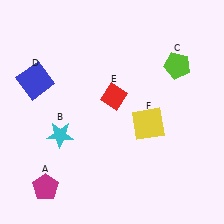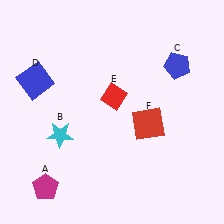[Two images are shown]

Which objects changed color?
C changed from lime to blue. F changed from yellow to red.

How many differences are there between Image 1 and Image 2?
There are 2 differences between the two images.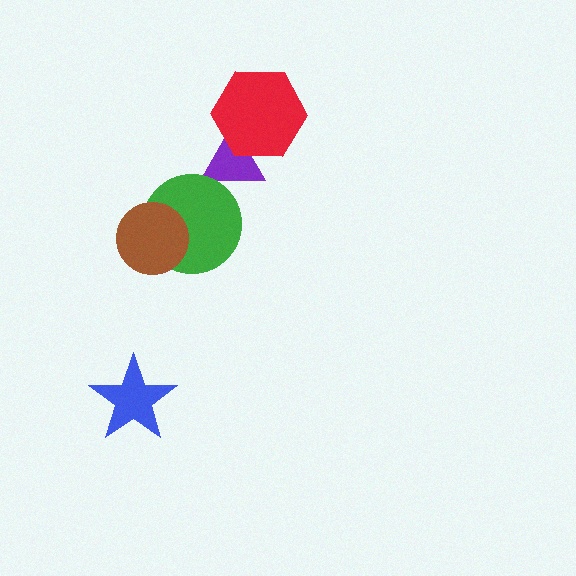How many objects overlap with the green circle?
2 objects overlap with the green circle.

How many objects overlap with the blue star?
0 objects overlap with the blue star.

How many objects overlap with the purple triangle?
2 objects overlap with the purple triangle.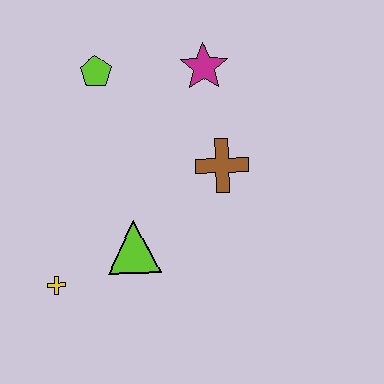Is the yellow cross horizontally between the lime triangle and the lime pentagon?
No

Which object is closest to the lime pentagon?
The magenta star is closest to the lime pentagon.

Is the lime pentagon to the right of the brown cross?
No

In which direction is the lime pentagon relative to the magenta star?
The lime pentagon is to the left of the magenta star.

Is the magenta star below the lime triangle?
No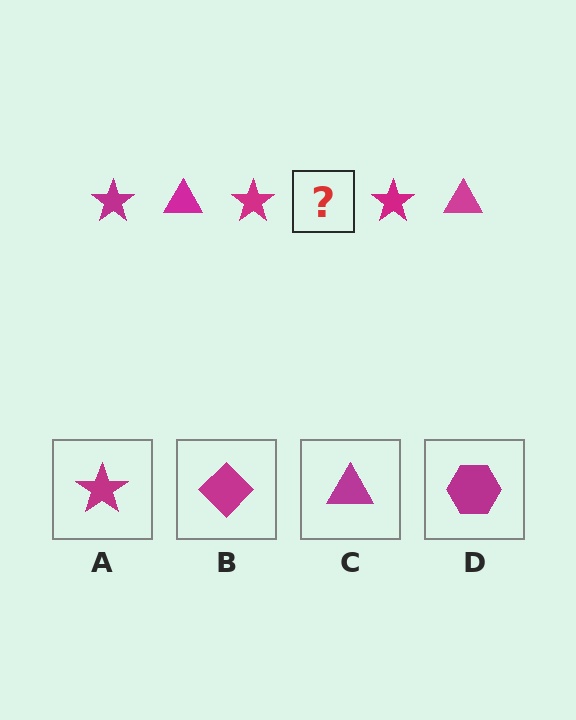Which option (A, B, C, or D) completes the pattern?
C.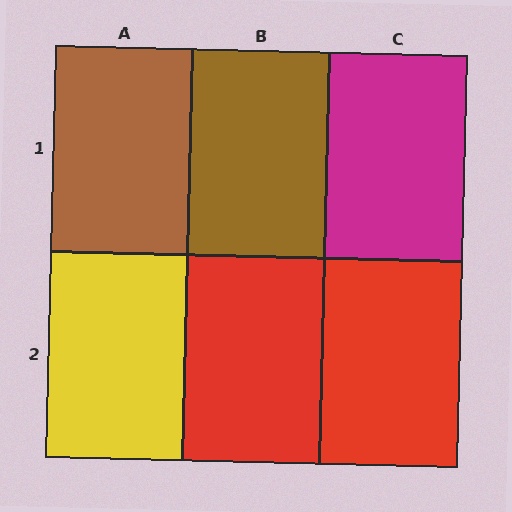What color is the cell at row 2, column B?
Red.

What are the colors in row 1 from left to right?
Brown, brown, magenta.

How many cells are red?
2 cells are red.